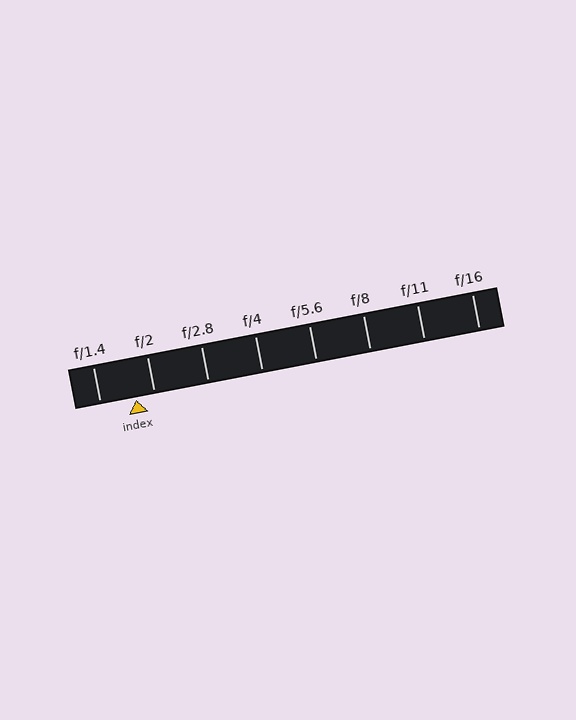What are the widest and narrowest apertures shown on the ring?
The widest aperture shown is f/1.4 and the narrowest is f/16.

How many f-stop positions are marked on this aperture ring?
There are 8 f-stop positions marked.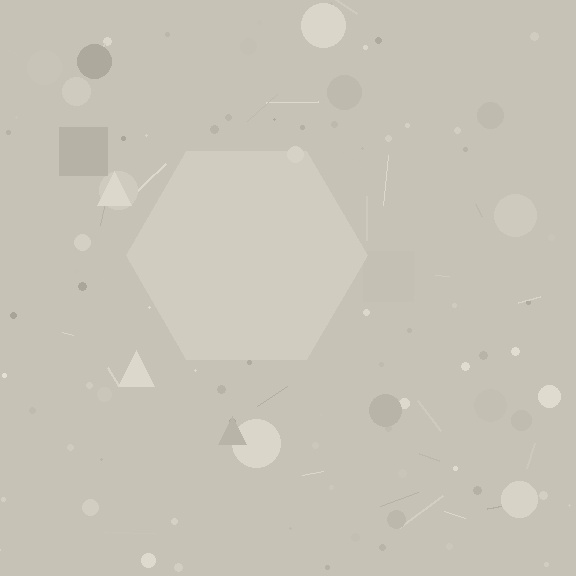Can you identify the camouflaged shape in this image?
The camouflaged shape is a hexagon.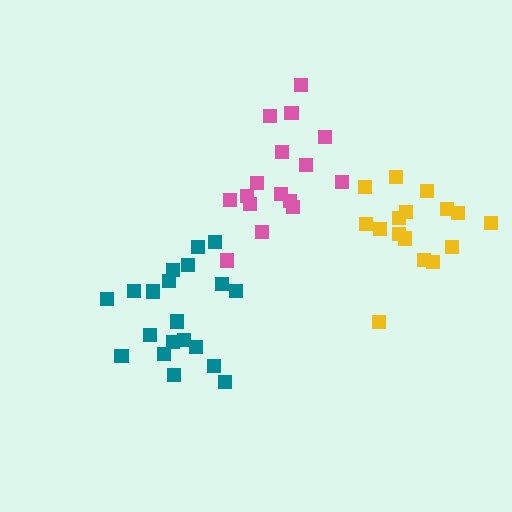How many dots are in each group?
Group 1: 20 dots, Group 2: 16 dots, Group 3: 16 dots (52 total).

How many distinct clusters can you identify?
There are 3 distinct clusters.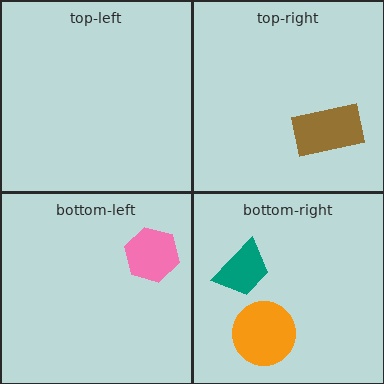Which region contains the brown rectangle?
The top-right region.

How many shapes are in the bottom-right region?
2.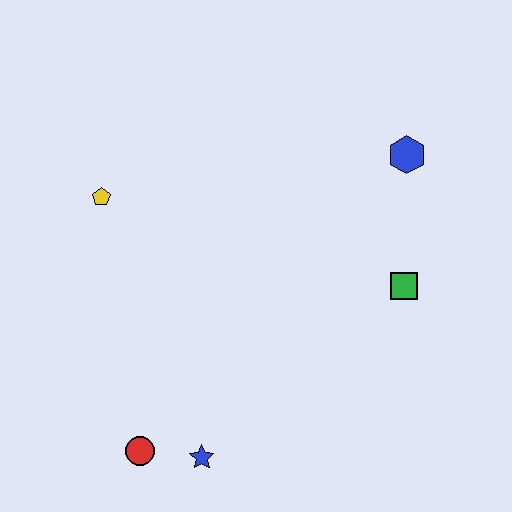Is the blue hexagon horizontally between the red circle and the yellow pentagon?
No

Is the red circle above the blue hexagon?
No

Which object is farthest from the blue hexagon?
The red circle is farthest from the blue hexagon.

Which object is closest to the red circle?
The blue star is closest to the red circle.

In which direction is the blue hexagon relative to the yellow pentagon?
The blue hexagon is to the right of the yellow pentagon.